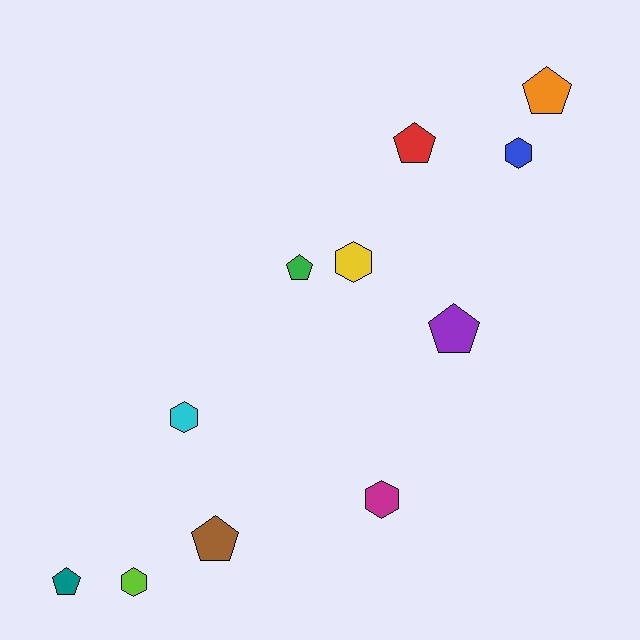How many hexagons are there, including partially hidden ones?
There are 5 hexagons.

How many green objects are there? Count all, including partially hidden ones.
There is 1 green object.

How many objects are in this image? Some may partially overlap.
There are 11 objects.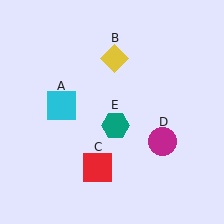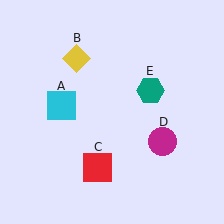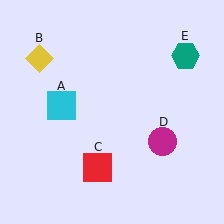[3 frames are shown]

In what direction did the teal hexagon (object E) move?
The teal hexagon (object E) moved up and to the right.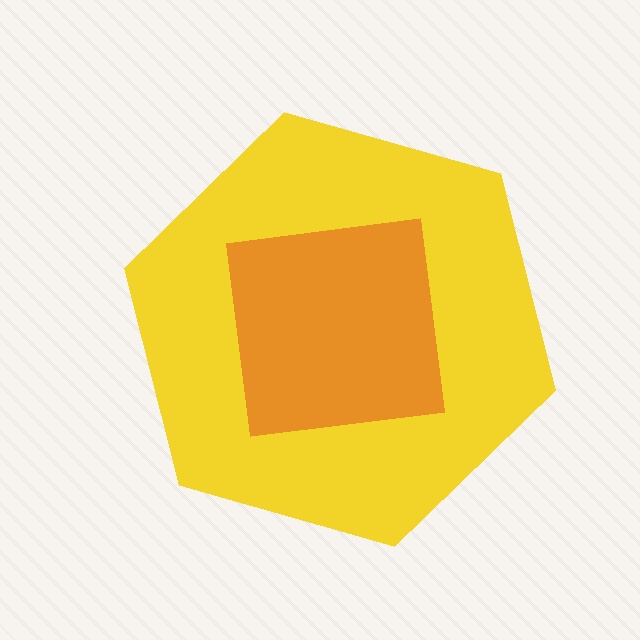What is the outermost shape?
The yellow hexagon.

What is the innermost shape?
The orange square.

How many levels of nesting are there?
2.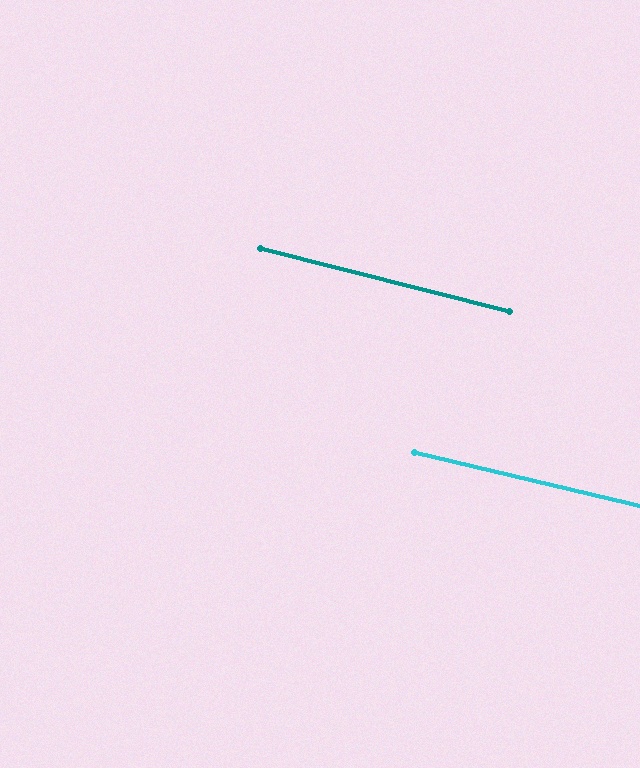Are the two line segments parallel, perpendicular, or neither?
Parallel — their directions differ by only 0.8°.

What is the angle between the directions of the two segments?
Approximately 1 degree.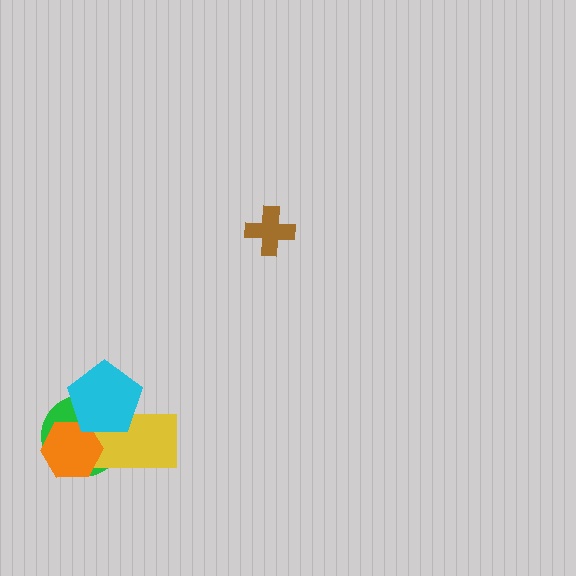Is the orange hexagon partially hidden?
Yes, it is partially covered by another shape.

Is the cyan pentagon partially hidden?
No, no other shape covers it.